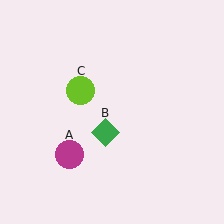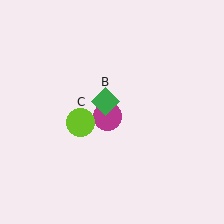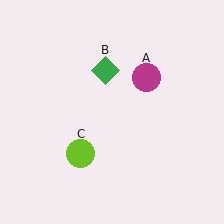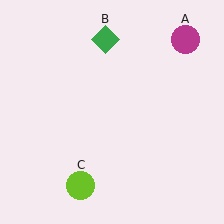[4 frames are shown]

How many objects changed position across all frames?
3 objects changed position: magenta circle (object A), green diamond (object B), lime circle (object C).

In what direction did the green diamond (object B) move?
The green diamond (object B) moved up.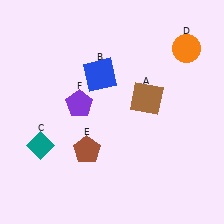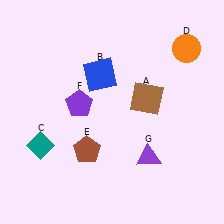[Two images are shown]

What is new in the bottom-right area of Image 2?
A purple triangle (G) was added in the bottom-right area of Image 2.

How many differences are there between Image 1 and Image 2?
There is 1 difference between the two images.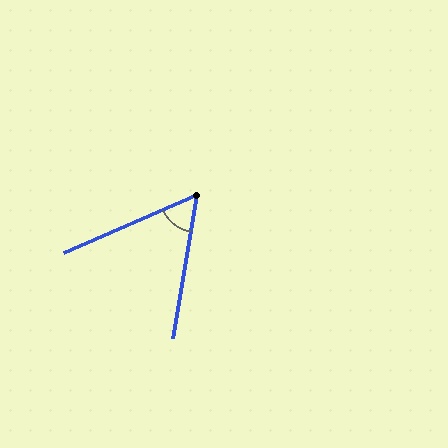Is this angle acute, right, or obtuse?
It is acute.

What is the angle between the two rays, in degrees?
Approximately 57 degrees.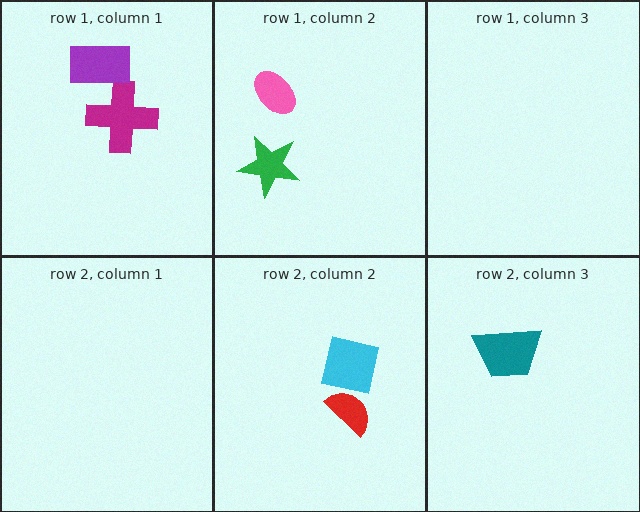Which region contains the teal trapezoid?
The row 2, column 3 region.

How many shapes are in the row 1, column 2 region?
2.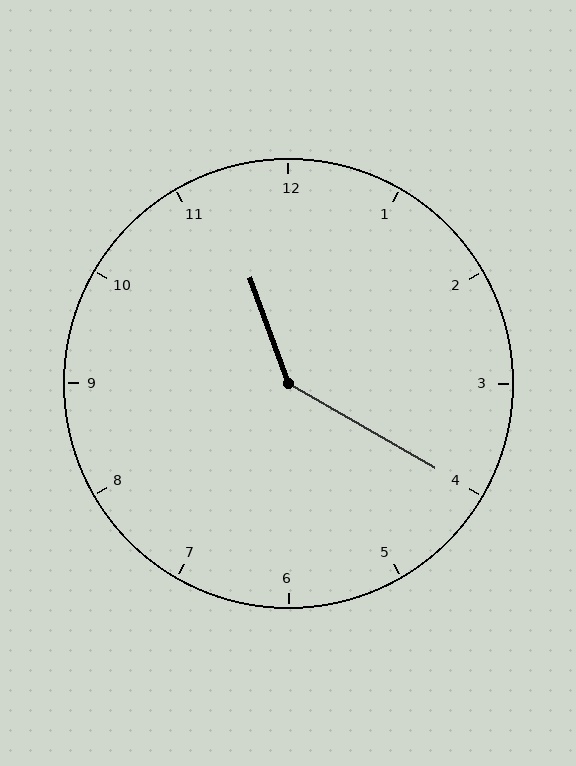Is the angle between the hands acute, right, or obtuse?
It is obtuse.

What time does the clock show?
11:20.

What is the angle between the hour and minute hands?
Approximately 140 degrees.